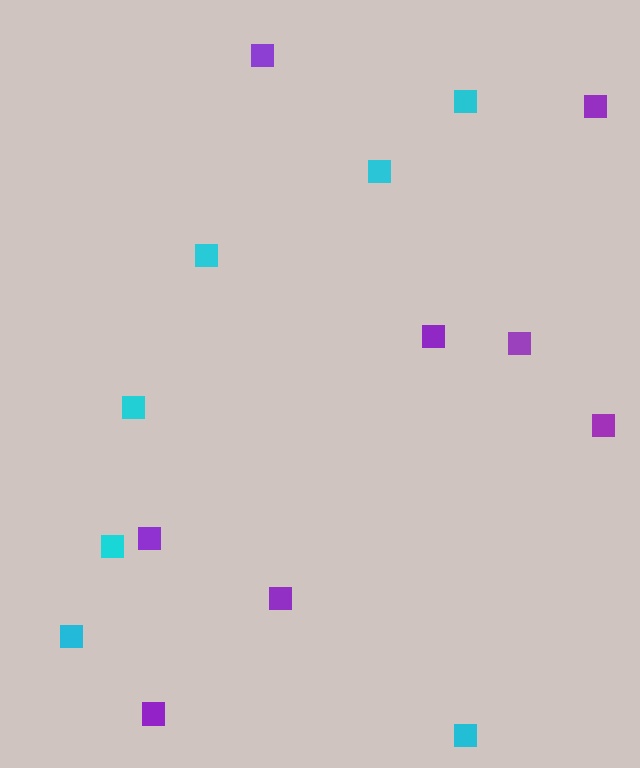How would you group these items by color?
There are 2 groups: one group of cyan squares (7) and one group of purple squares (8).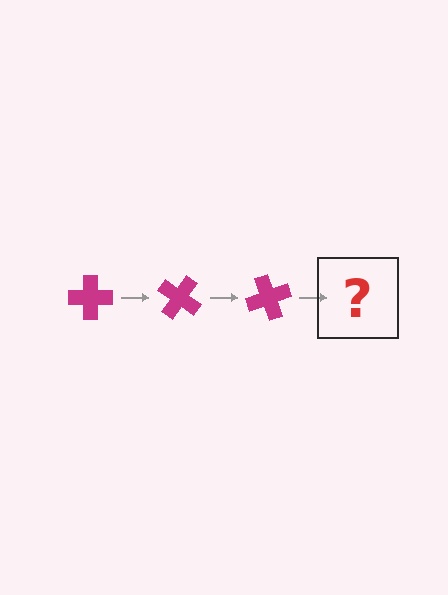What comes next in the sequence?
The next element should be a magenta cross rotated 105 degrees.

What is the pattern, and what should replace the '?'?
The pattern is that the cross rotates 35 degrees each step. The '?' should be a magenta cross rotated 105 degrees.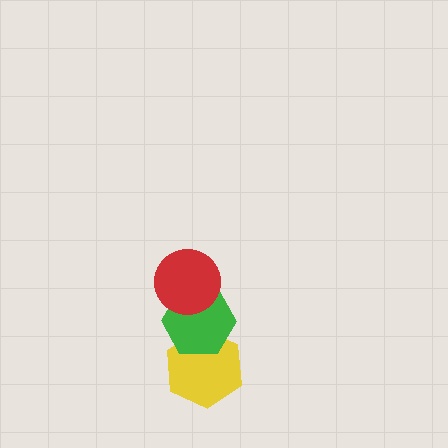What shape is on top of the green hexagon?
The red circle is on top of the green hexagon.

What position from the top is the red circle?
The red circle is 1st from the top.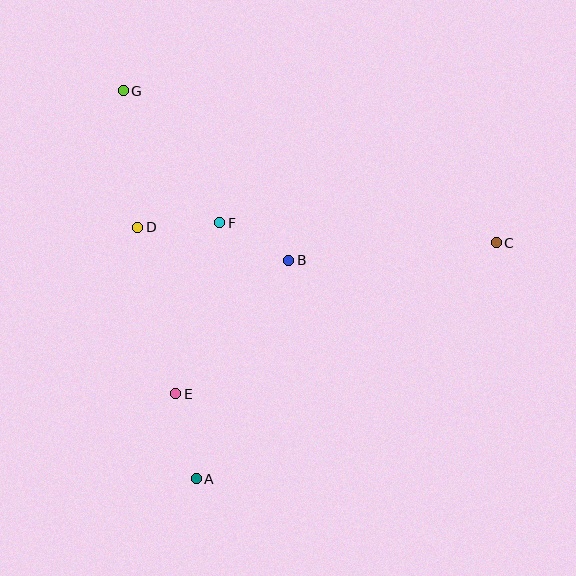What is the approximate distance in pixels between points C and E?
The distance between C and E is approximately 354 pixels.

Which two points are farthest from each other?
Points C and G are farthest from each other.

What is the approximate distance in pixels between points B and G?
The distance between B and G is approximately 237 pixels.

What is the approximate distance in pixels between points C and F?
The distance between C and F is approximately 277 pixels.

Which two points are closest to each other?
Points B and F are closest to each other.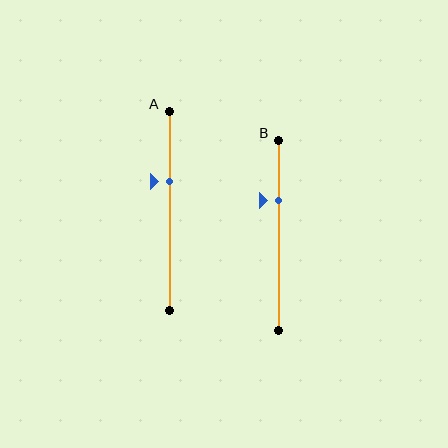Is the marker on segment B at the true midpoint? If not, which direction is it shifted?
No, the marker on segment B is shifted upward by about 18% of the segment length.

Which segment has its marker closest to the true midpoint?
Segment A has its marker closest to the true midpoint.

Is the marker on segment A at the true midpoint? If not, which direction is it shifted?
No, the marker on segment A is shifted upward by about 15% of the segment length.